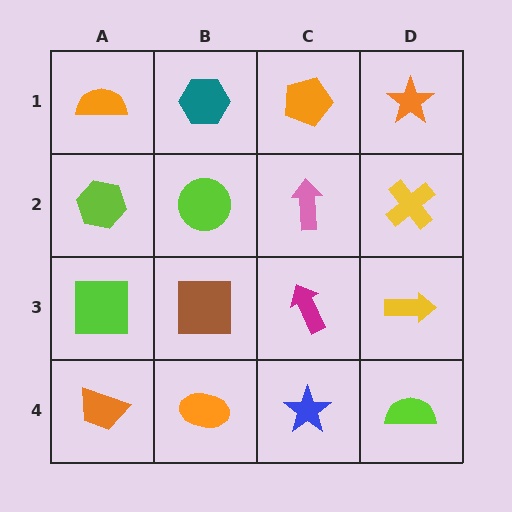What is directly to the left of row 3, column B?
A lime square.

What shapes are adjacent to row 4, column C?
A magenta arrow (row 3, column C), an orange ellipse (row 4, column B), a lime semicircle (row 4, column D).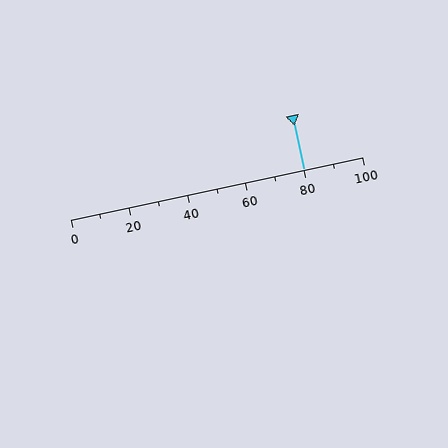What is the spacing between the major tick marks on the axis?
The major ticks are spaced 20 apart.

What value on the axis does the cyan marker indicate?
The marker indicates approximately 80.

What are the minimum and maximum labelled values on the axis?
The axis runs from 0 to 100.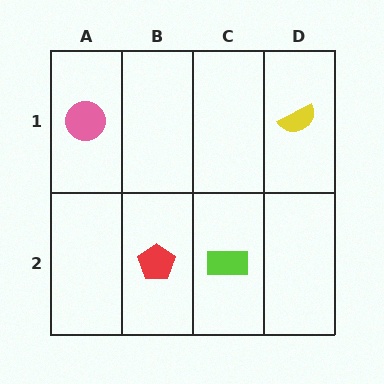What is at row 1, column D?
A yellow semicircle.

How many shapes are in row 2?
2 shapes.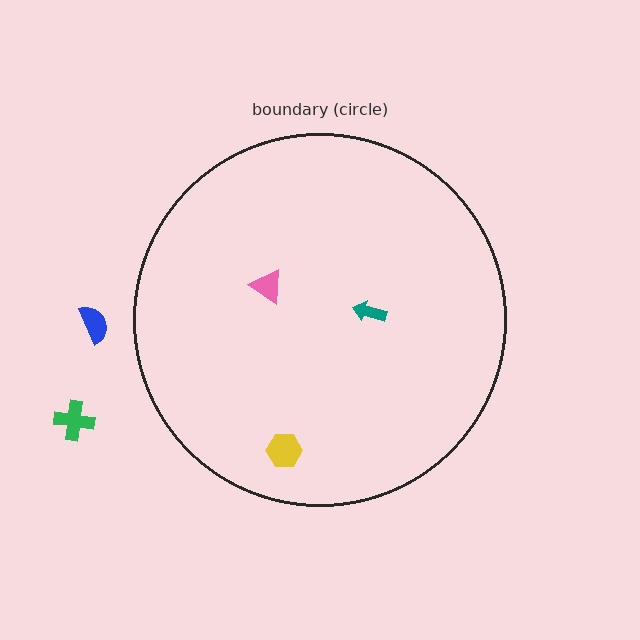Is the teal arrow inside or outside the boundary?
Inside.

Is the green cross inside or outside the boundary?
Outside.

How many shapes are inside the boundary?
3 inside, 2 outside.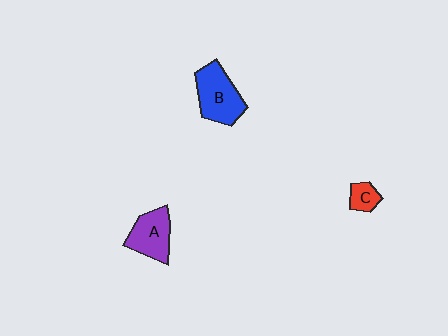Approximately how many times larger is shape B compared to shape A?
Approximately 1.2 times.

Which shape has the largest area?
Shape B (blue).